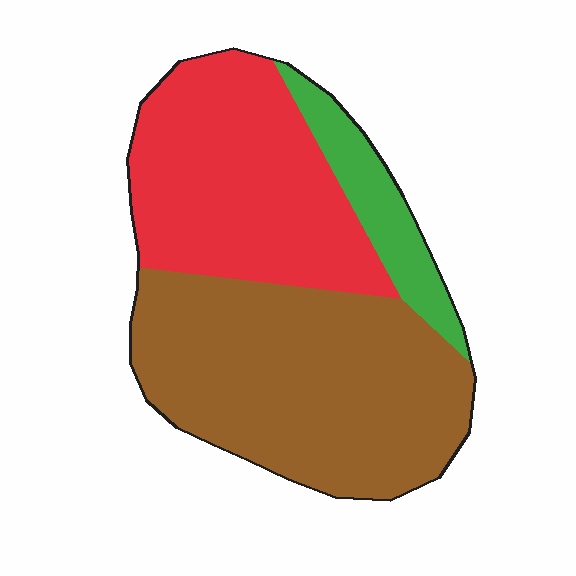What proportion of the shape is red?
Red takes up between a third and a half of the shape.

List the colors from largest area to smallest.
From largest to smallest: brown, red, green.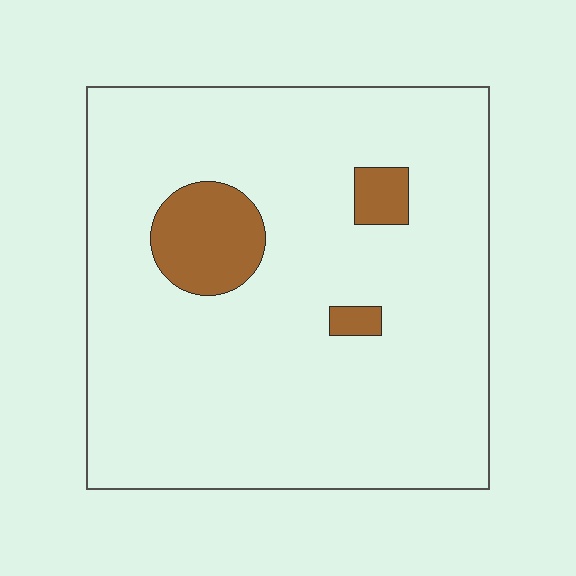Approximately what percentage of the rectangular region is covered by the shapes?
Approximately 10%.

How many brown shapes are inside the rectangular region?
3.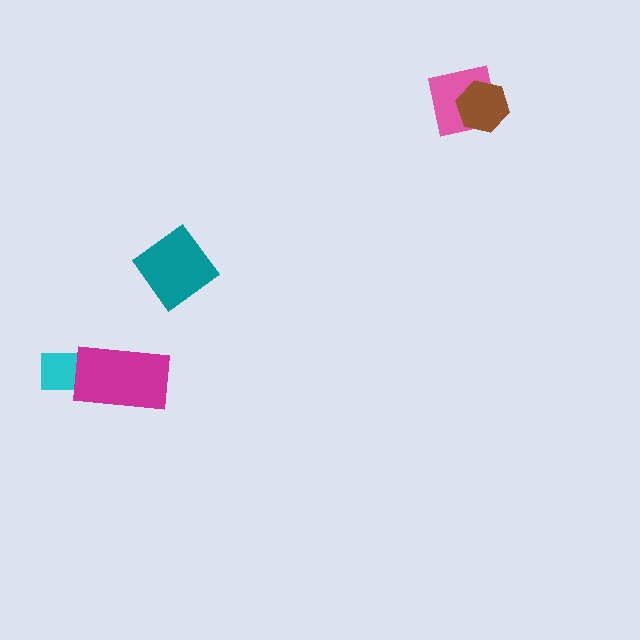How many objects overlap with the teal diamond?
0 objects overlap with the teal diamond.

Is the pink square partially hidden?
Yes, it is partially covered by another shape.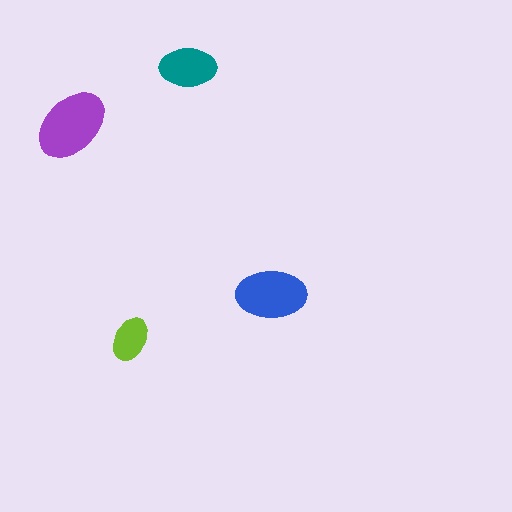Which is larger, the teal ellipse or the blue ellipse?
The blue one.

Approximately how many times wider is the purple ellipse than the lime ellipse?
About 1.5 times wider.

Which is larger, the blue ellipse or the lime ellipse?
The blue one.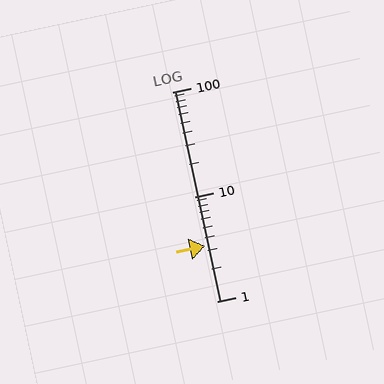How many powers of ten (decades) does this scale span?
The scale spans 2 decades, from 1 to 100.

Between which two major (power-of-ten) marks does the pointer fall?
The pointer is between 1 and 10.